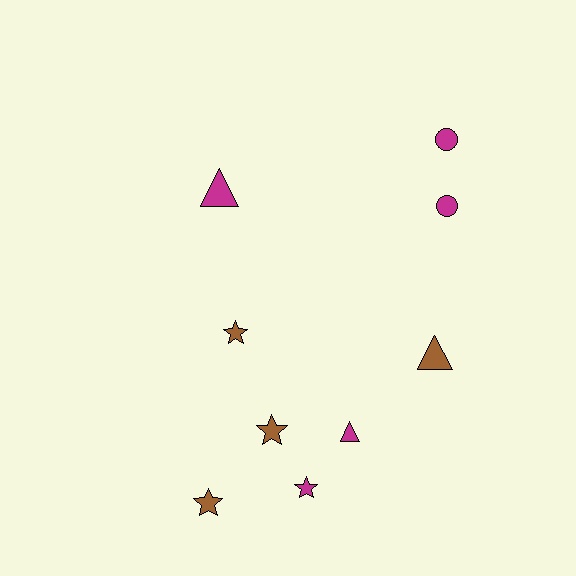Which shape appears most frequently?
Star, with 4 objects.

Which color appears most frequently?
Magenta, with 5 objects.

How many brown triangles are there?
There is 1 brown triangle.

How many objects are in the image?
There are 9 objects.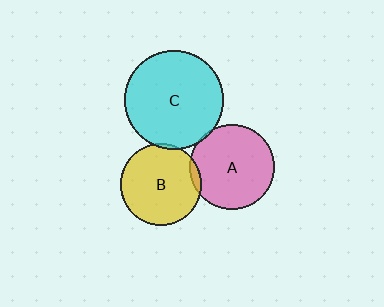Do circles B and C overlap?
Yes.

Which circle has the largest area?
Circle C (cyan).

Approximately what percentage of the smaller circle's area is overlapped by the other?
Approximately 5%.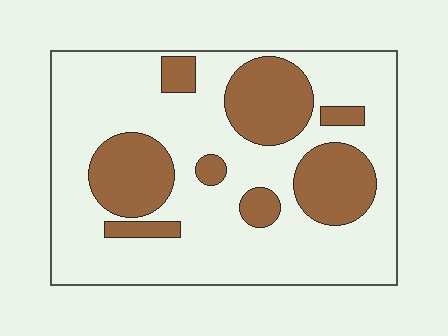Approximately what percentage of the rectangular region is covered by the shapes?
Approximately 30%.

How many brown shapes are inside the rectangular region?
8.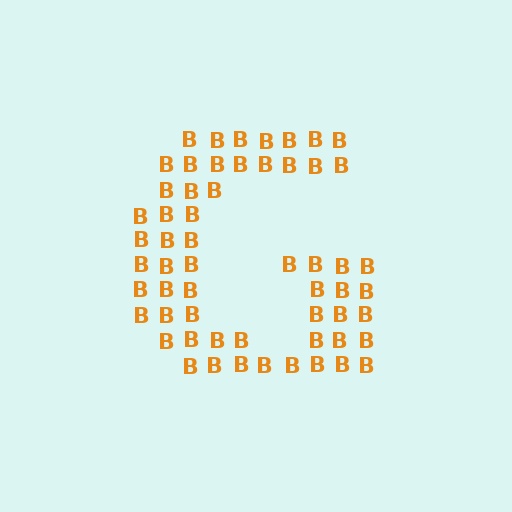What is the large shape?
The large shape is the letter G.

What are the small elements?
The small elements are letter B's.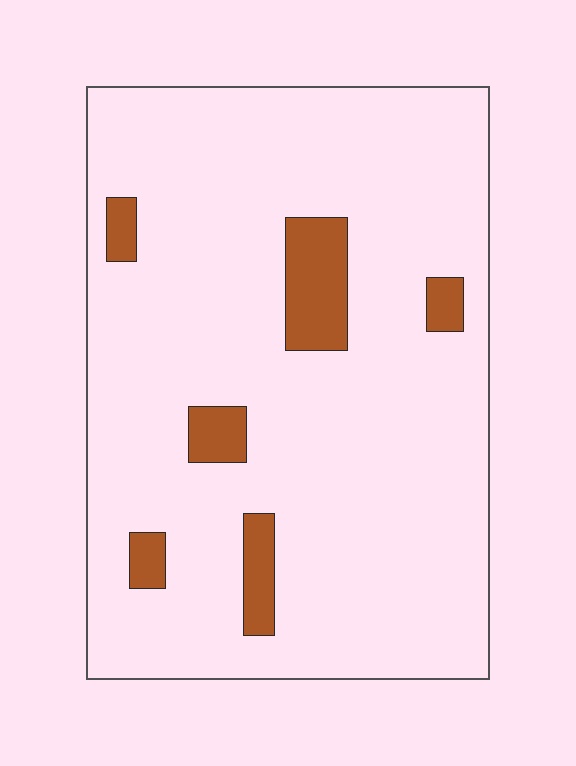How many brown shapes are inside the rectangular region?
6.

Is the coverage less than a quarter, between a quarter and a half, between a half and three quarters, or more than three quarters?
Less than a quarter.